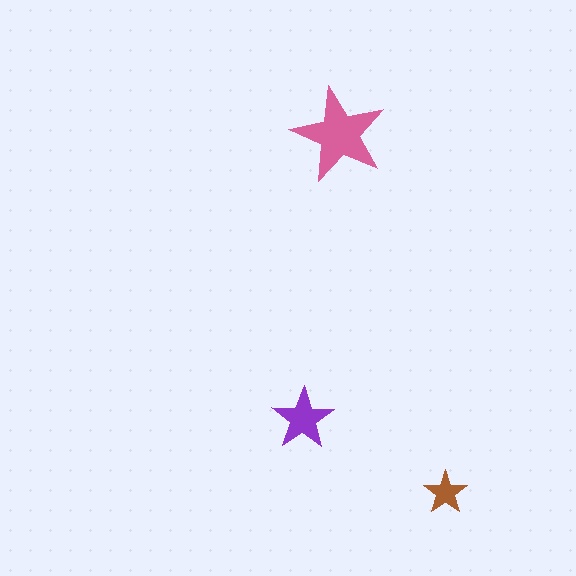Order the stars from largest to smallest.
the pink one, the purple one, the brown one.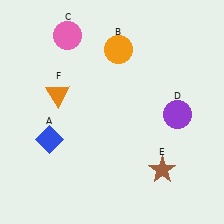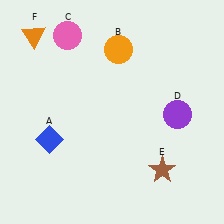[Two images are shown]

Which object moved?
The orange triangle (F) moved up.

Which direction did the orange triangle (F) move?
The orange triangle (F) moved up.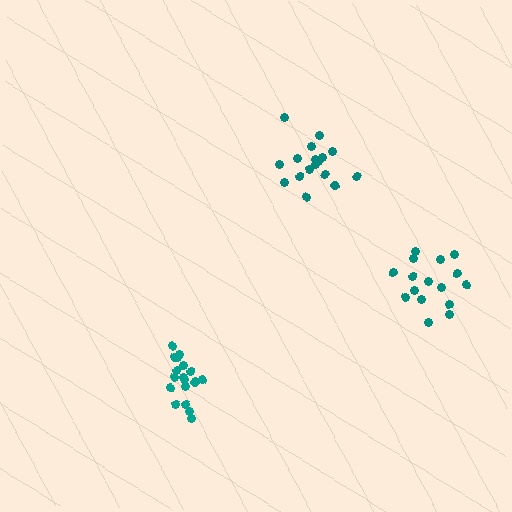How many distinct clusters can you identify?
There are 3 distinct clusters.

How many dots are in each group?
Group 1: 16 dots, Group 2: 17 dots, Group 3: 19 dots (52 total).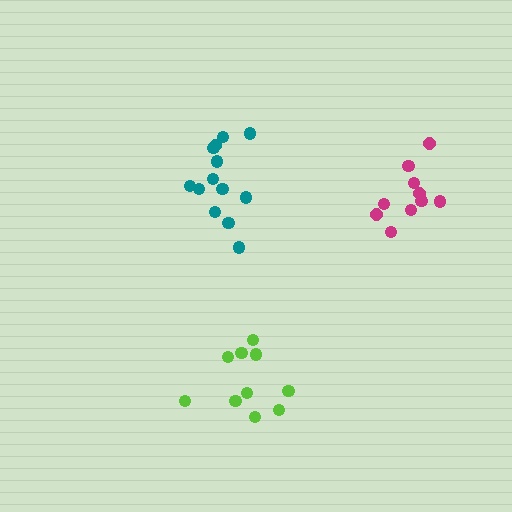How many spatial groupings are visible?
There are 3 spatial groupings.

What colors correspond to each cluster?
The clusters are colored: teal, lime, magenta.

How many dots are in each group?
Group 1: 13 dots, Group 2: 10 dots, Group 3: 10 dots (33 total).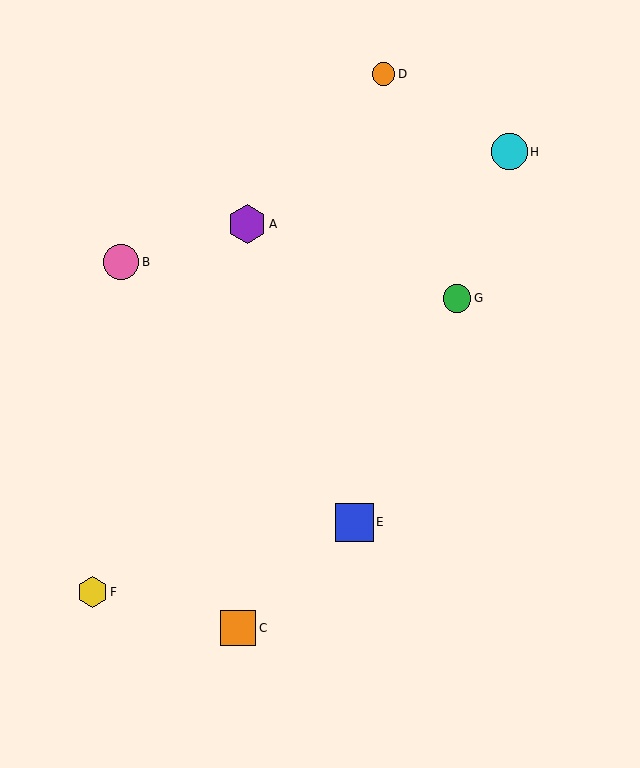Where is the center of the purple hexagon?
The center of the purple hexagon is at (247, 224).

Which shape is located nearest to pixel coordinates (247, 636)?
The orange square (labeled C) at (238, 628) is nearest to that location.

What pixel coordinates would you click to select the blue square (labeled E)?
Click at (354, 522) to select the blue square E.